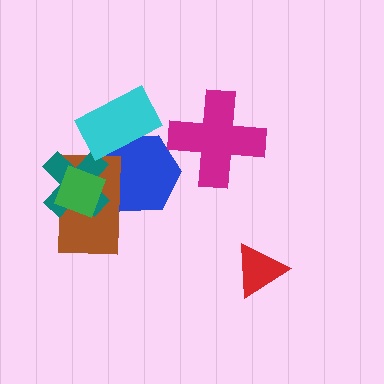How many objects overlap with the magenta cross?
0 objects overlap with the magenta cross.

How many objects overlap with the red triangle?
0 objects overlap with the red triangle.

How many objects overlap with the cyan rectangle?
1 object overlaps with the cyan rectangle.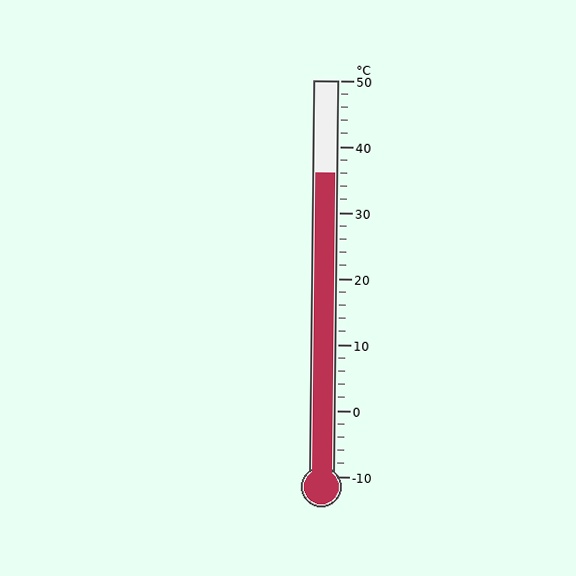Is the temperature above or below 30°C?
The temperature is above 30°C.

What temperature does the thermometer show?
The thermometer shows approximately 36°C.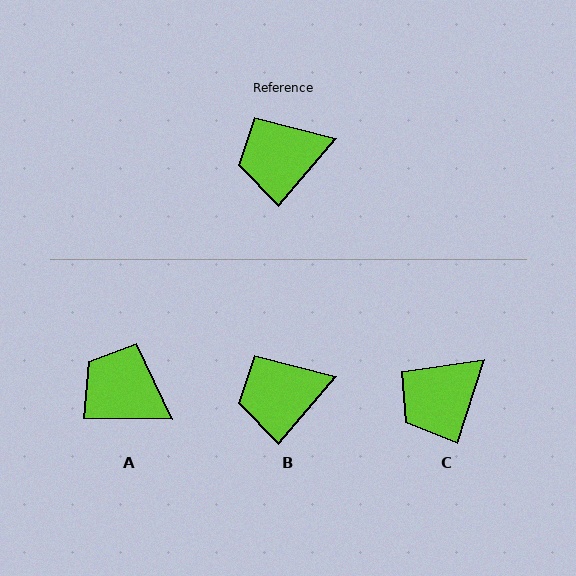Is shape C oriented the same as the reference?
No, it is off by about 23 degrees.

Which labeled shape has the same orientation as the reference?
B.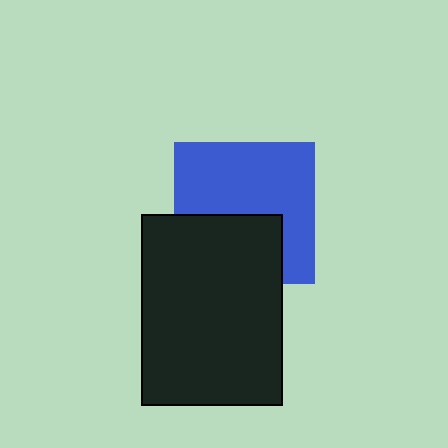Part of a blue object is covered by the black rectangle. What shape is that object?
It is a square.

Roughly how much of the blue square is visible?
About half of it is visible (roughly 62%).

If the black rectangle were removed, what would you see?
You would see the complete blue square.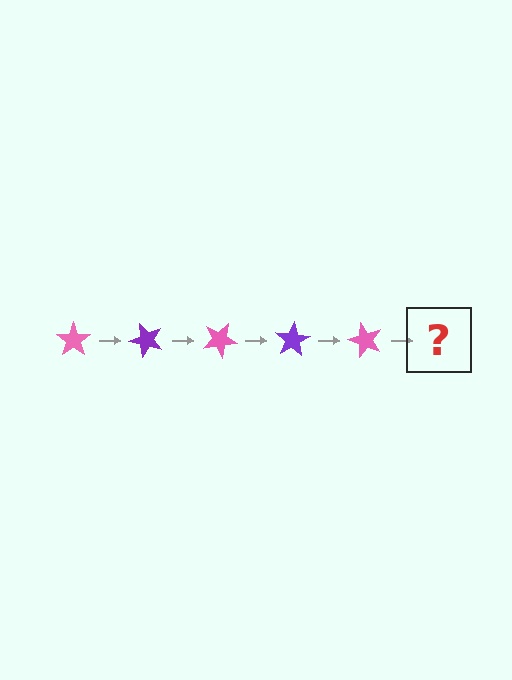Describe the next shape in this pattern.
It should be a purple star, rotated 250 degrees from the start.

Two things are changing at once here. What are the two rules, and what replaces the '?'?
The two rules are that it rotates 50 degrees each step and the color cycles through pink and purple. The '?' should be a purple star, rotated 250 degrees from the start.